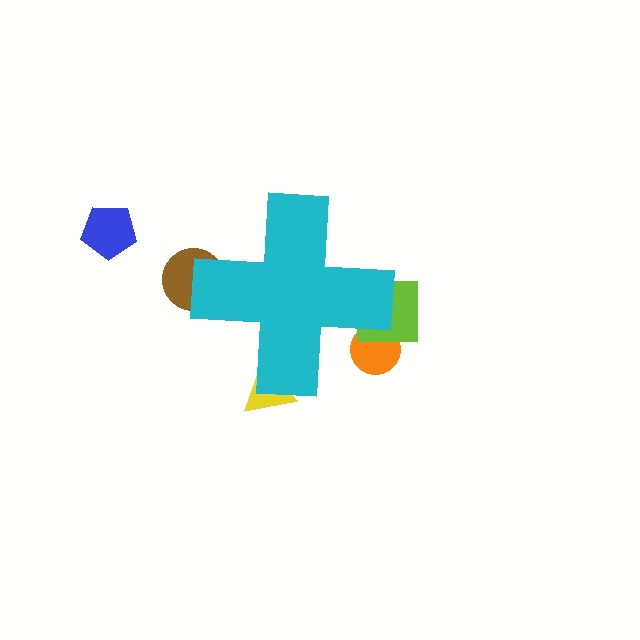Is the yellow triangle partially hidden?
Yes, the yellow triangle is partially hidden behind the cyan cross.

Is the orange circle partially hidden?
Yes, the orange circle is partially hidden behind the cyan cross.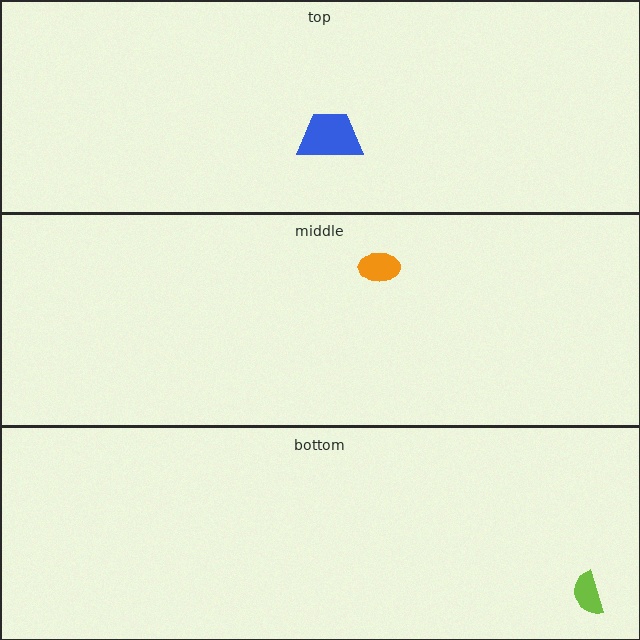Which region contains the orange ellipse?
The middle region.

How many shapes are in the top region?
1.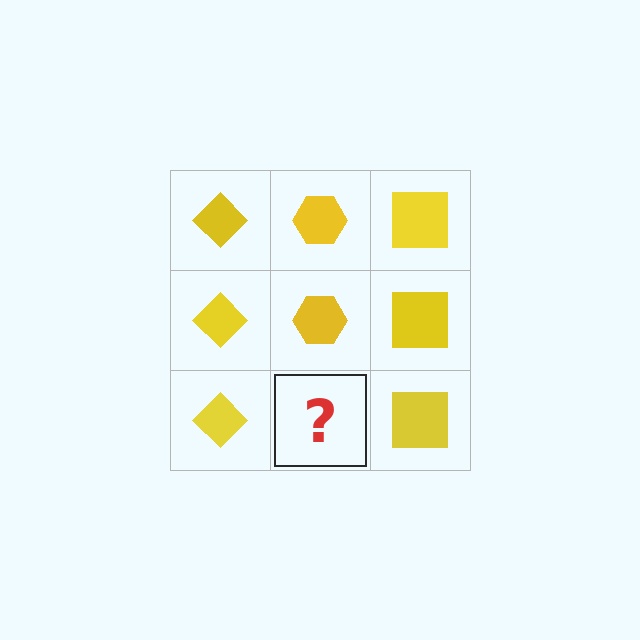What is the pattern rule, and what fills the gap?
The rule is that each column has a consistent shape. The gap should be filled with a yellow hexagon.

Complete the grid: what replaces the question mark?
The question mark should be replaced with a yellow hexagon.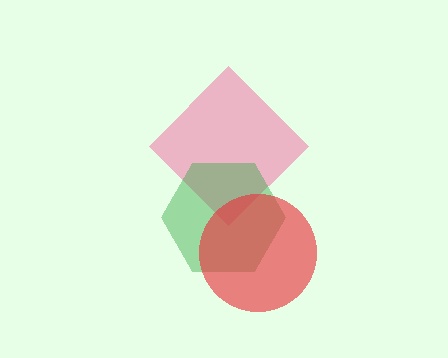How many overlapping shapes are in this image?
There are 3 overlapping shapes in the image.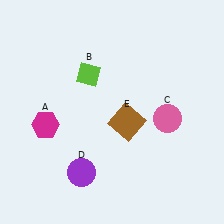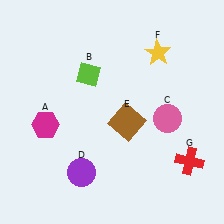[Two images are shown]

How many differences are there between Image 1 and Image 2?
There are 2 differences between the two images.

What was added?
A yellow star (F), a red cross (G) were added in Image 2.